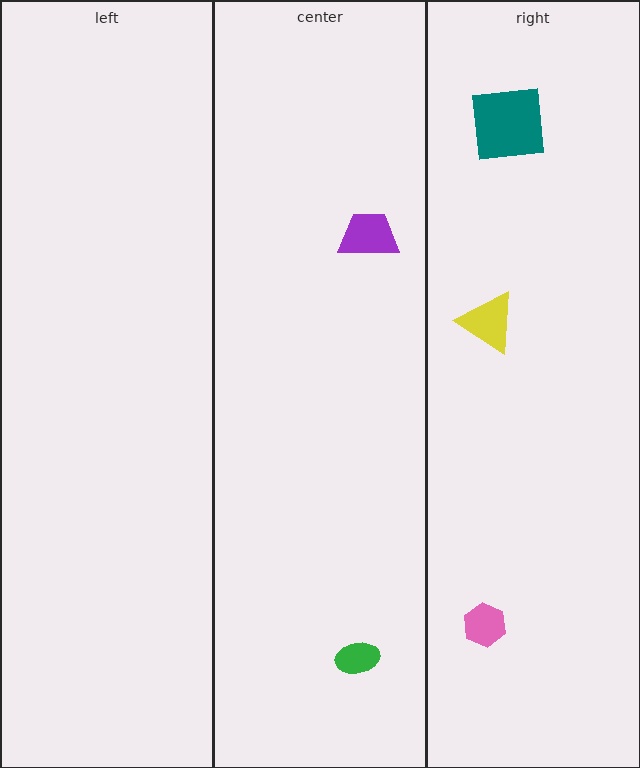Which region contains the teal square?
The right region.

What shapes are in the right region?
The yellow triangle, the teal square, the pink hexagon.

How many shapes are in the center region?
2.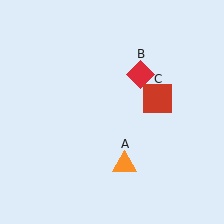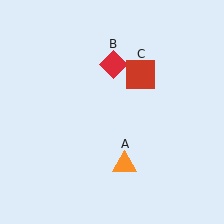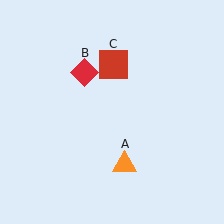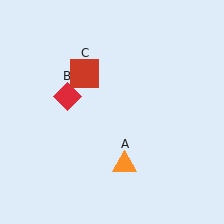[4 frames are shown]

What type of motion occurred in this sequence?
The red diamond (object B), red square (object C) rotated counterclockwise around the center of the scene.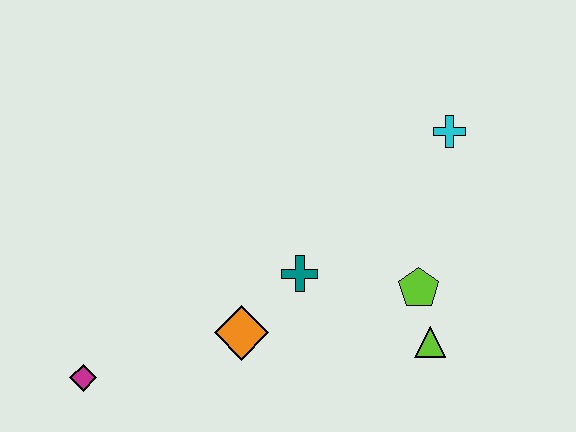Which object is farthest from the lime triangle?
The magenta diamond is farthest from the lime triangle.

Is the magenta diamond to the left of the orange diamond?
Yes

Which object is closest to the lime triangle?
The lime pentagon is closest to the lime triangle.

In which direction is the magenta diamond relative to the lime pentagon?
The magenta diamond is to the left of the lime pentagon.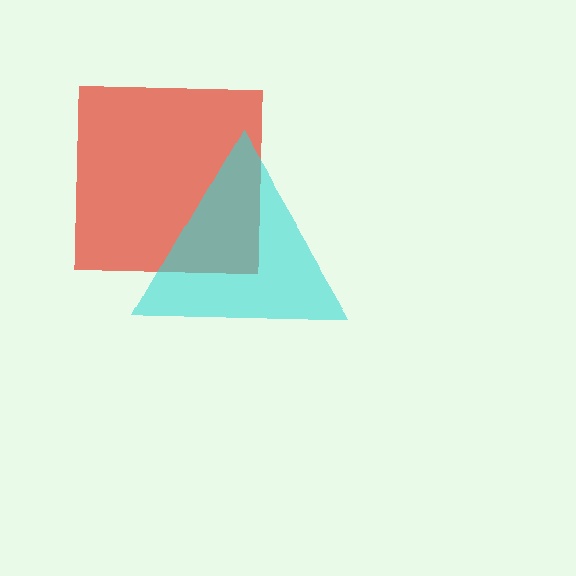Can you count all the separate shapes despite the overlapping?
Yes, there are 2 separate shapes.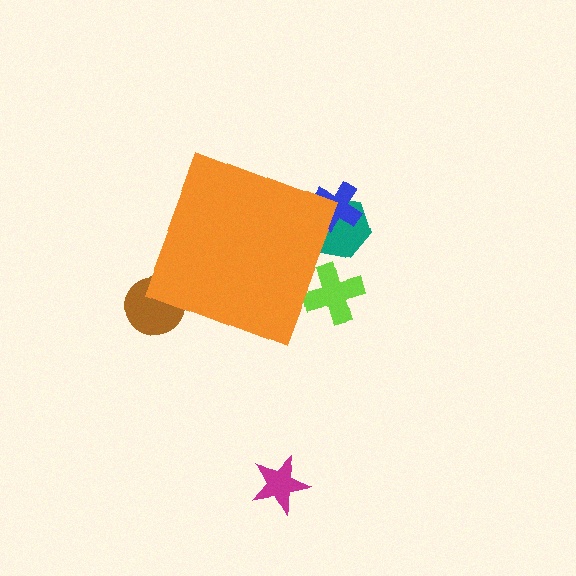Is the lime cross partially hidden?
Yes, the lime cross is partially hidden behind the orange diamond.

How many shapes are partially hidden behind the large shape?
4 shapes are partially hidden.